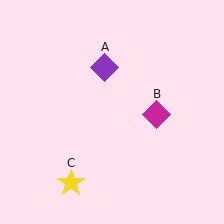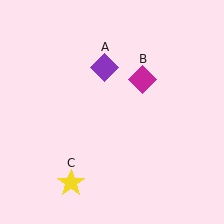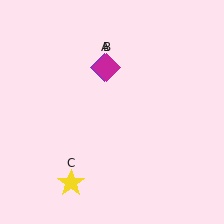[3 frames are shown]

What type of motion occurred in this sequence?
The magenta diamond (object B) rotated counterclockwise around the center of the scene.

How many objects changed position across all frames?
1 object changed position: magenta diamond (object B).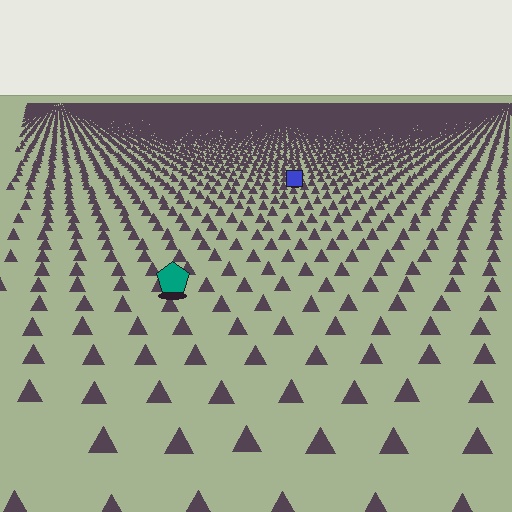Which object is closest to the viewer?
The teal pentagon is closest. The texture marks near it are larger and more spread out.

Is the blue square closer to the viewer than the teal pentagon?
No. The teal pentagon is closer — you can tell from the texture gradient: the ground texture is coarser near it.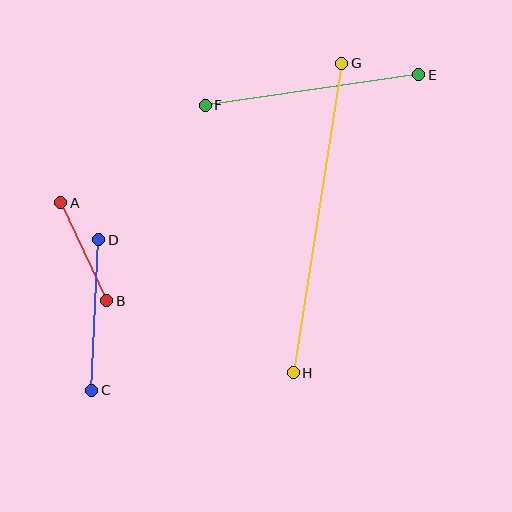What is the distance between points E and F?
The distance is approximately 216 pixels.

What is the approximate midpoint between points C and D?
The midpoint is at approximately (95, 315) pixels.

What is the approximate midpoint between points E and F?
The midpoint is at approximately (312, 90) pixels.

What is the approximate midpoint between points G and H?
The midpoint is at approximately (317, 218) pixels.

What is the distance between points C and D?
The distance is approximately 151 pixels.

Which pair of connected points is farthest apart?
Points G and H are farthest apart.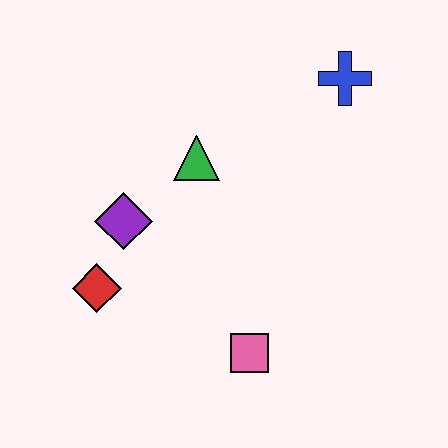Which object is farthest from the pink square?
The blue cross is farthest from the pink square.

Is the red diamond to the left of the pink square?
Yes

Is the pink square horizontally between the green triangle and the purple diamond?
No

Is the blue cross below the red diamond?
No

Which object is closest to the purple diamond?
The red diamond is closest to the purple diamond.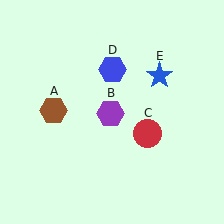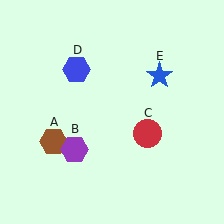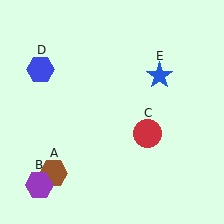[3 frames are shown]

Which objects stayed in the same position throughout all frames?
Red circle (object C) and blue star (object E) remained stationary.